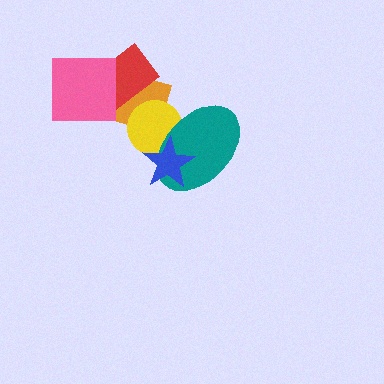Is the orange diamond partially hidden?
Yes, it is partially covered by another shape.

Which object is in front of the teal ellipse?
The blue star is in front of the teal ellipse.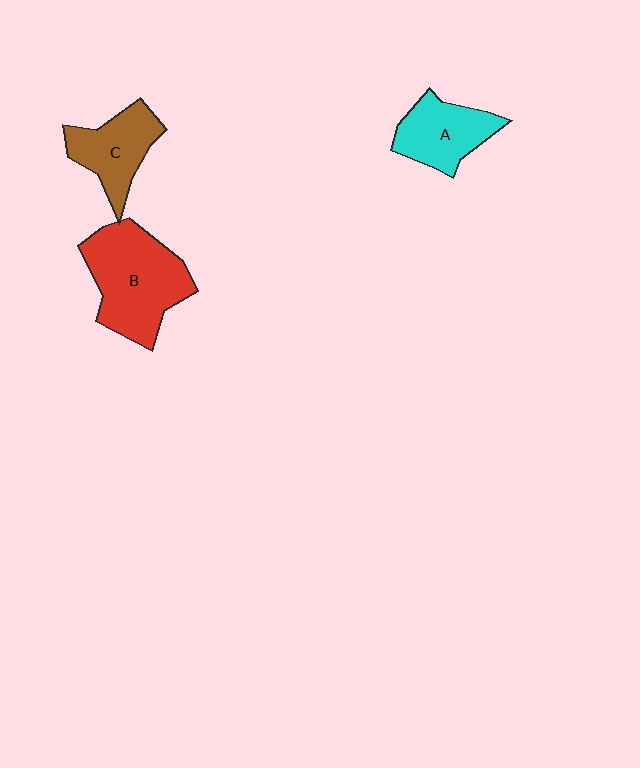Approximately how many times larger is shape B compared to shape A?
Approximately 1.6 times.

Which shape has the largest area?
Shape B (red).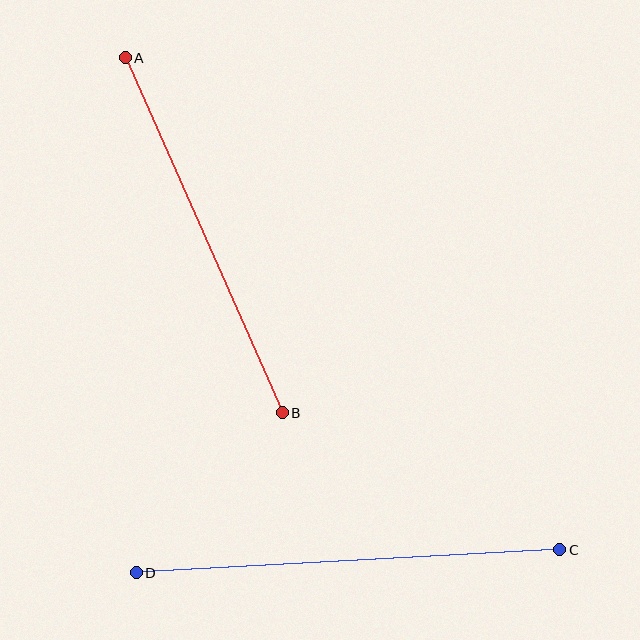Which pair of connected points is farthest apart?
Points C and D are farthest apart.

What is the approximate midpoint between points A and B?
The midpoint is at approximately (204, 235) pixels.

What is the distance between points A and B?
The distance is approximately 388 pixels.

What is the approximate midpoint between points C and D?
The midpoint is at approximately (348, 561) pixels.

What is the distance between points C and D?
The distance is approximately 424 pixels.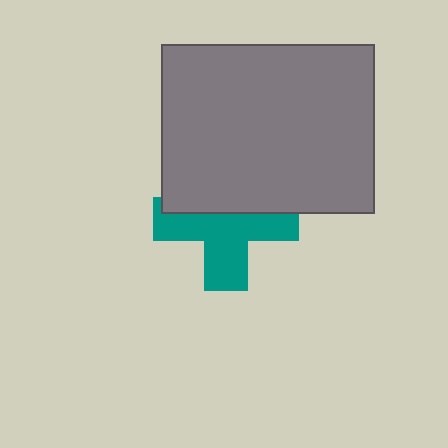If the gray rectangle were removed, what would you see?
You would see the complete teal cross.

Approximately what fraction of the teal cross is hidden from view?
Roughly 41% of the teal cross is hidden behind the gray rectangle.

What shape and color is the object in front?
The object in front is a gray rectangle.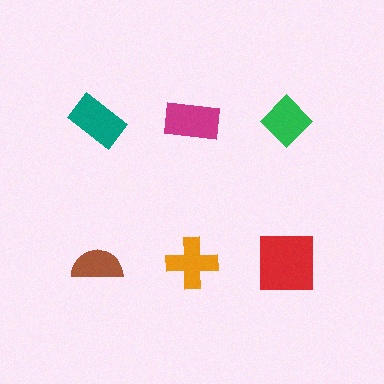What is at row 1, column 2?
A magenta rectangle.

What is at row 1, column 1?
A teal rectangle.